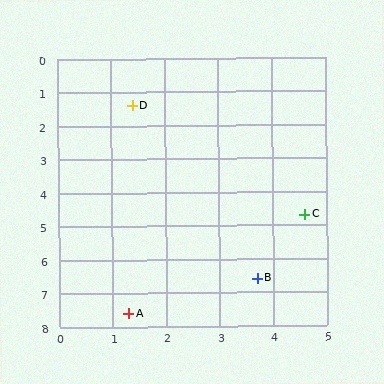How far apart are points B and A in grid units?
Points B and A are about 2.6 grid units apart.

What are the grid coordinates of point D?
Point D is at approximately (1.4, 1.4).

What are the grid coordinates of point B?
Point B is at approximately (3.7, 6.6).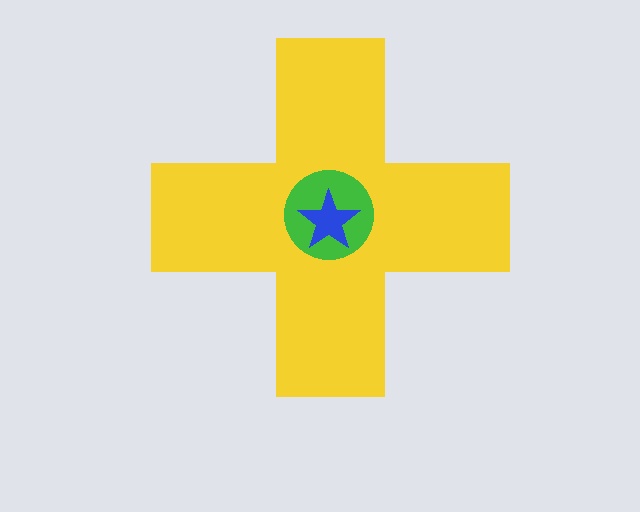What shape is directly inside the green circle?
The blue star.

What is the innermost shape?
The blue star.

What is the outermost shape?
The yellow cross.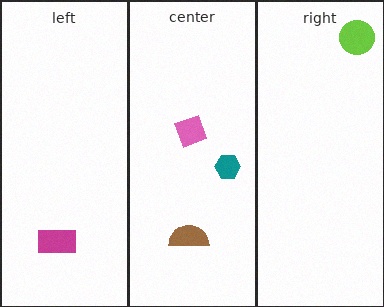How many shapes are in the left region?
1.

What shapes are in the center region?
The teal hexagon, the pink diamond, the brown semicircle.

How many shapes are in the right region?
1.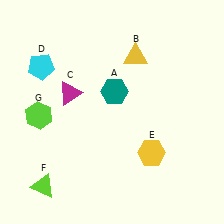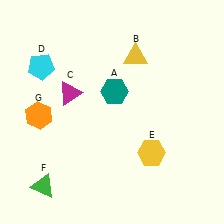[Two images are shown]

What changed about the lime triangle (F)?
In Image 1, F is lime. In Image 2, it changed to green.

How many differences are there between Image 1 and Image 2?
There are 2 differences between the two images.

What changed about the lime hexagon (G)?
In Image 1, G is lime. In Image 2, it changed to orange.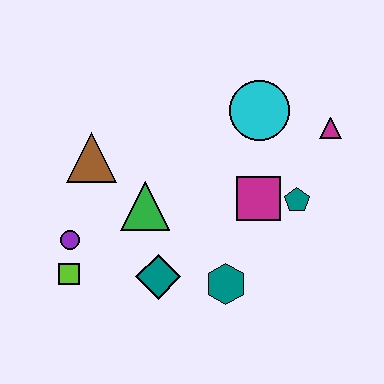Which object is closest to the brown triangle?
The green triangle is closest to the brown triangle.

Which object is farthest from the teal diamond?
The magenta triangle is farthest from the teal diamond.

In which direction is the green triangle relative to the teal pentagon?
The green triangle is to the left of the teal pentagon.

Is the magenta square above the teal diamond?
Yes